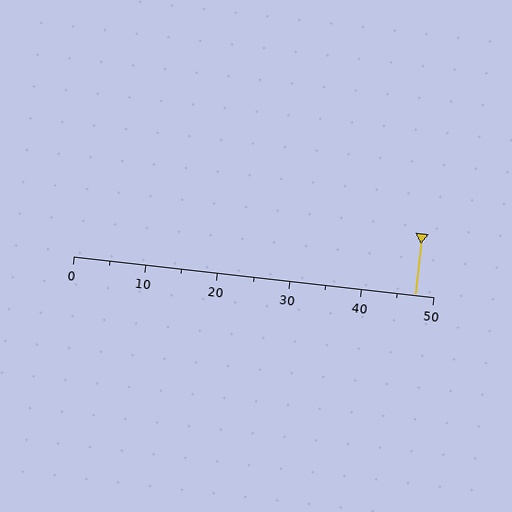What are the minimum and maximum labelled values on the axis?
The axis runs from 0 to 50.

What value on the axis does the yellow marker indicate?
The marker indicates approximately 47.5.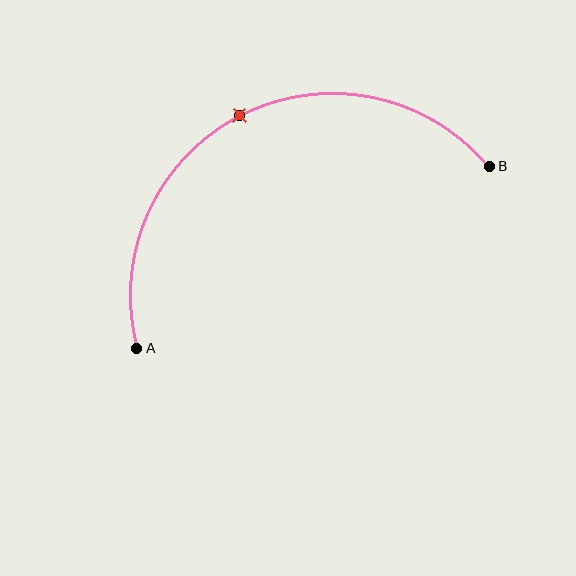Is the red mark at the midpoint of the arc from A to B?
Yes. The red mark lies on the arc at equal arc-length from both A and B — it is the arc midpoint.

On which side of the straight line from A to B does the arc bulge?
The arc bulges above the straight line connecting A and B.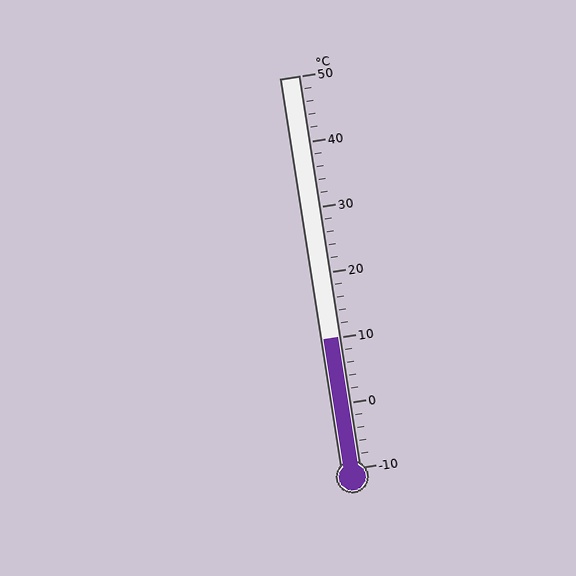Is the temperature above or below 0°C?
The temperature is above 0°C.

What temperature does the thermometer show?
The thermometer shows approximately 10°C.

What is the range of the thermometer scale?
The thermometer scale ranges from -10°C to 50°C.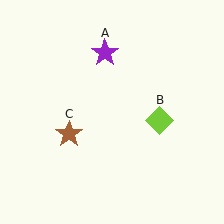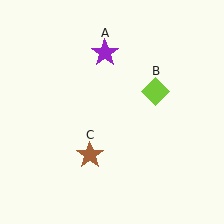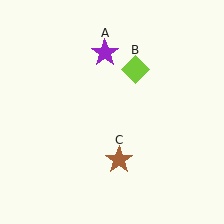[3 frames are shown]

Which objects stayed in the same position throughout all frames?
Purple star (object A) remained stationary.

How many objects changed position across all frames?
2 objects changed position: lime diamond (object B), brown star (object C).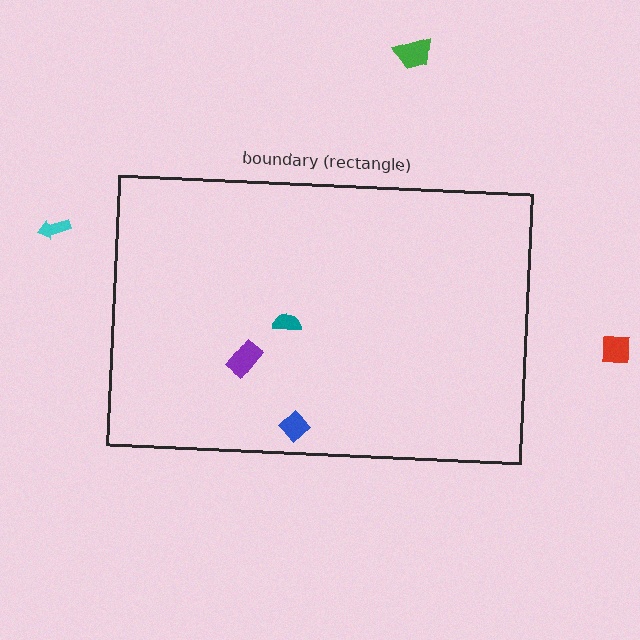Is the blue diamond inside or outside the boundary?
Inside.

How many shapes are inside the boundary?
3 inside, 3 outside.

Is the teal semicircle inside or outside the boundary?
Inside.